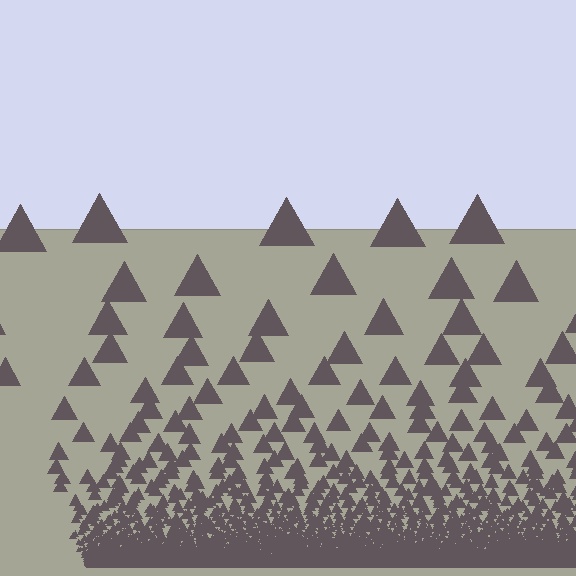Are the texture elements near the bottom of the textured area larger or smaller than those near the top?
Smaller. The gradient is inverted — elements near the bottom are smaller and denser.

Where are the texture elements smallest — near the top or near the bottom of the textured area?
Near the bottom.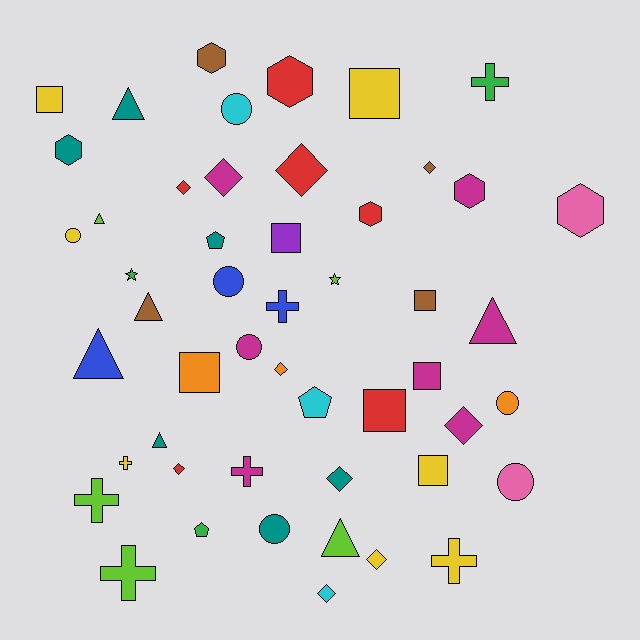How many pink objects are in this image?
There are 2 pink objects.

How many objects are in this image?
There are 50 objects.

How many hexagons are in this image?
There are 6 hexagons.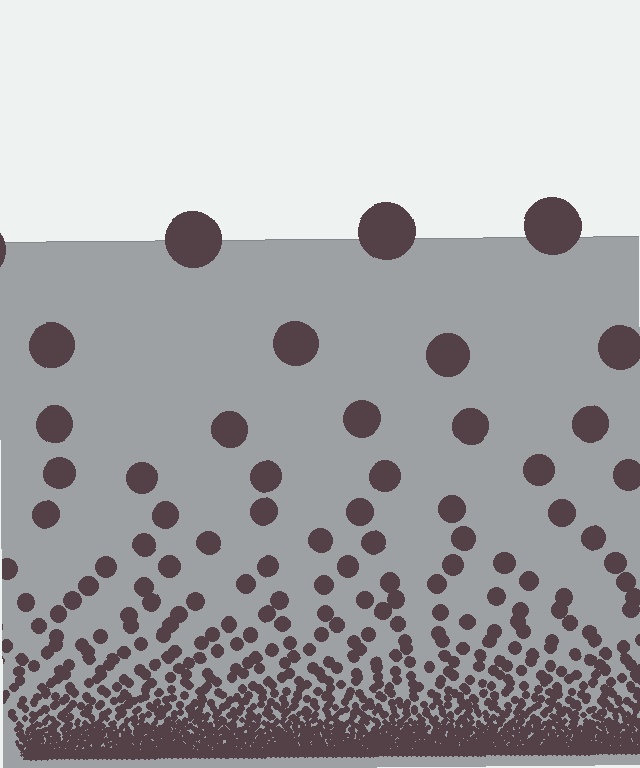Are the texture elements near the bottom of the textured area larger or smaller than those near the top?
Smaller. The gradient is inverted — elements near the bottom are smaller and denser.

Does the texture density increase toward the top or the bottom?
Density increases toward the bottom.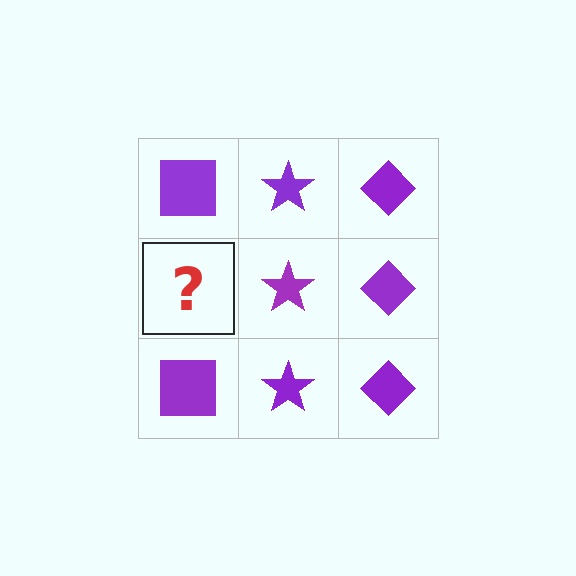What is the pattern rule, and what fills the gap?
The rule is that each column has a consistent shape. The gap should be filled with a purple square.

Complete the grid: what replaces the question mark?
The question mark should be replaced with a purple square.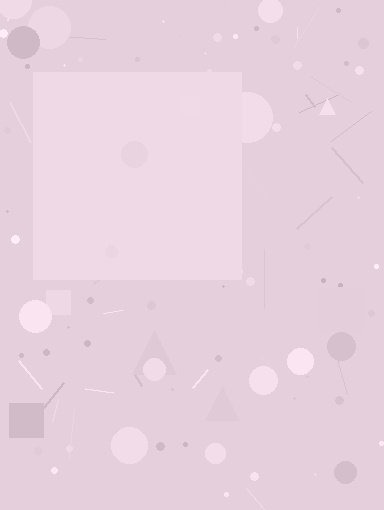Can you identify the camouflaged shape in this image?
The camouflaged shape is a square.